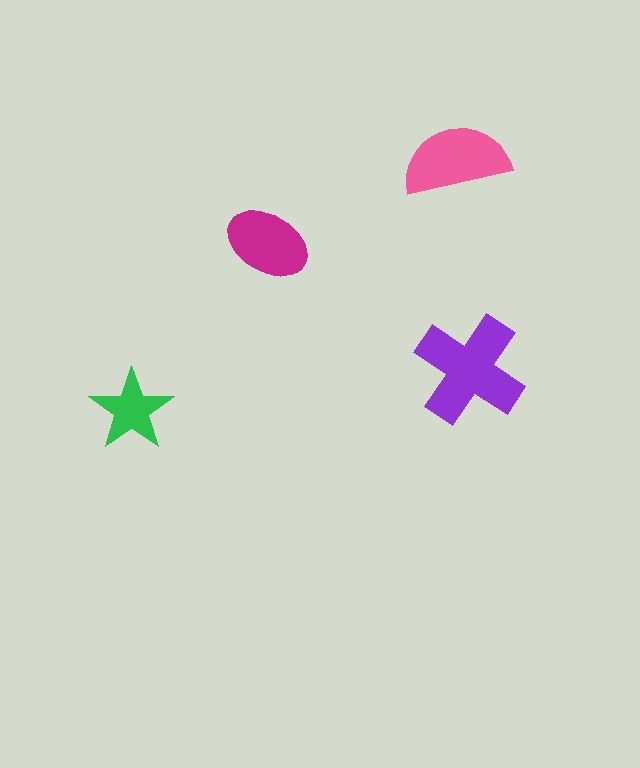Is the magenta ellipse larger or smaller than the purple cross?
Smaller.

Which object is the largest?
The purple cross.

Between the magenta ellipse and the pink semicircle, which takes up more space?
The pink semicircle.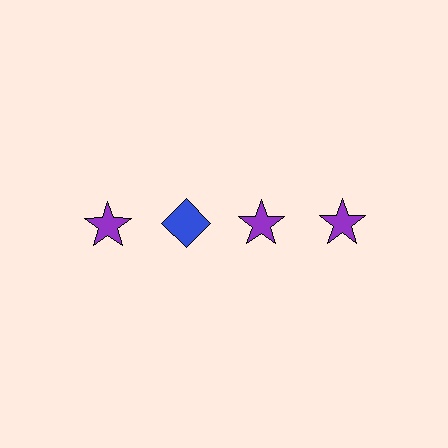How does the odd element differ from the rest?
It differs in both color (blue instead of purple) and shape (diamond instead of star).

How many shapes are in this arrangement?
There are 4 shapes arranged in a grid pattern.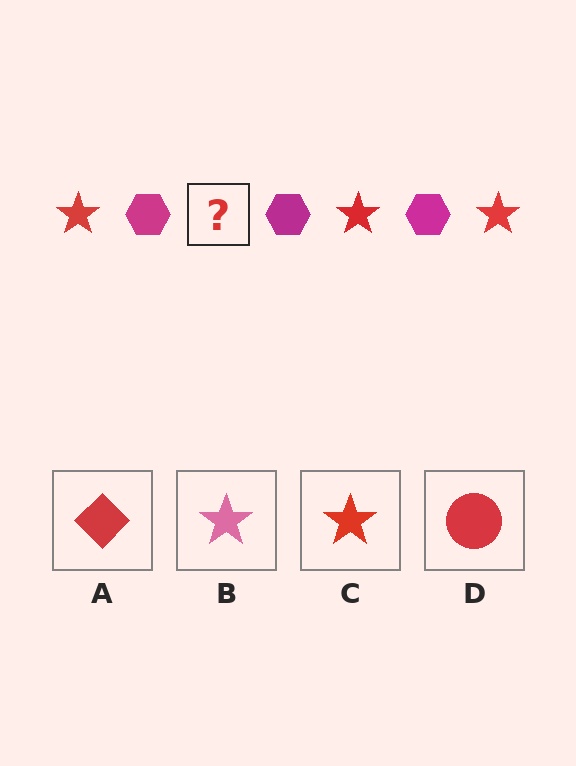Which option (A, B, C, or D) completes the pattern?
C.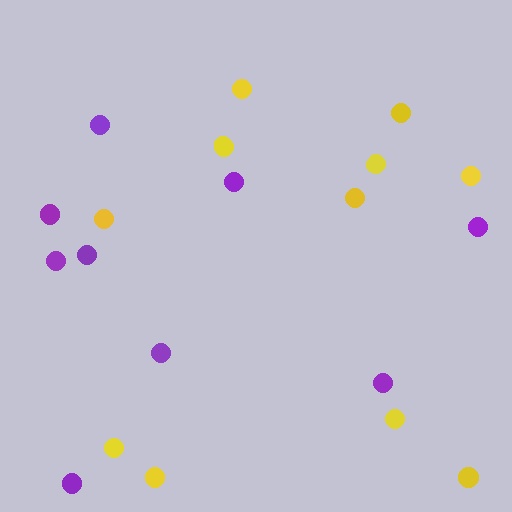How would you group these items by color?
There are 2 groups: one group of purple circles (9) and one group of yellow circles (11).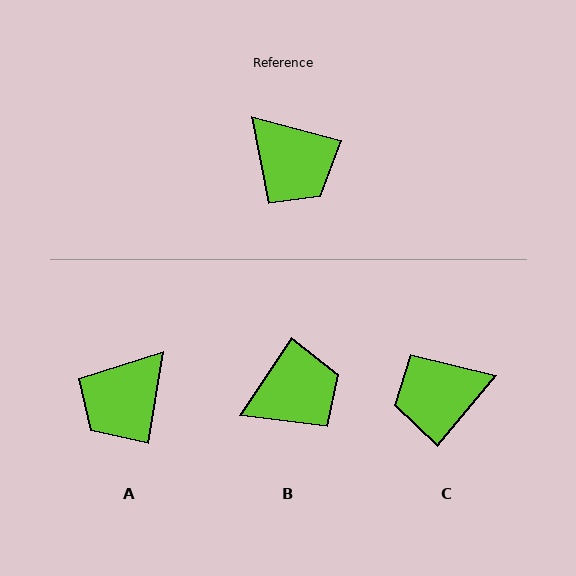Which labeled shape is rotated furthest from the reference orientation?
C, about 114 degrees away.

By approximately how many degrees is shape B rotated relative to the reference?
Approximately 72 degrees counter-clockwise.